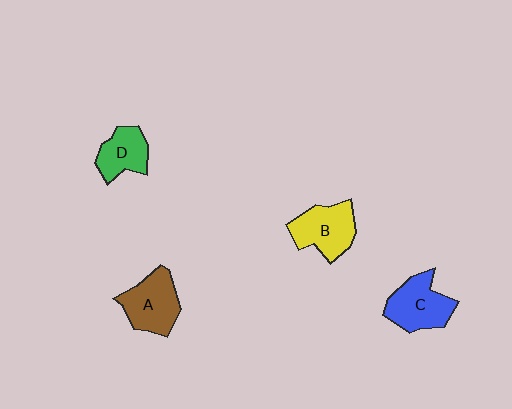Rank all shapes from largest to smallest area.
From largest to smallest: A (brown), C (blue), B (yellow), D (green).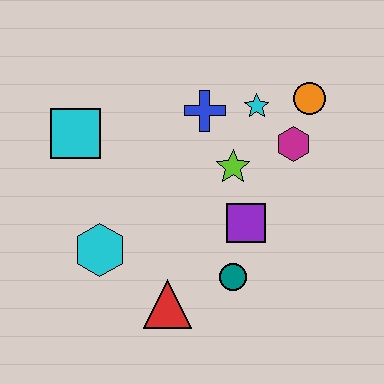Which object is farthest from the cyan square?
The orange circle is farthest from the cyan square.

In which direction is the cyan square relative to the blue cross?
The cyan square is to the left of the blue cross.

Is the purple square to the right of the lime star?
Yes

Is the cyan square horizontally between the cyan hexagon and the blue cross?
No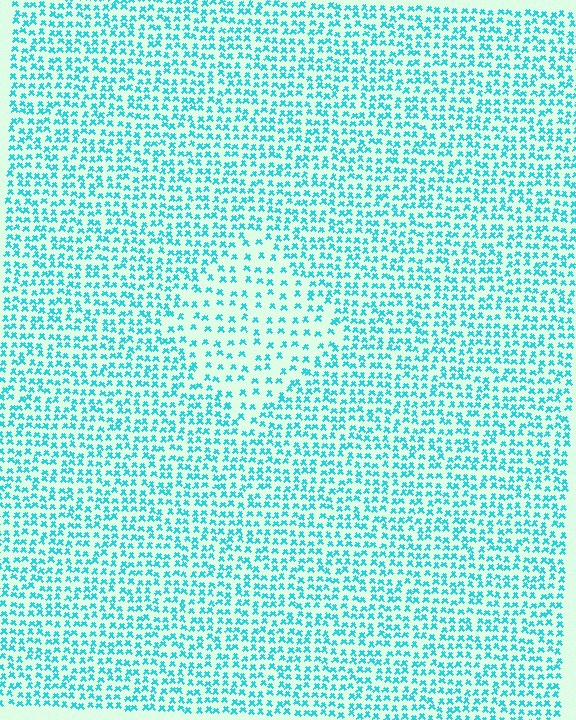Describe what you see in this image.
The image contains small cyan elements arranged at two different densities. A diamond-shaped region is visible where the elements are less densely packed than the surrounding area.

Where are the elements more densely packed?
The elements are more densely packed outside the diamond boundary.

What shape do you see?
I see a diamond.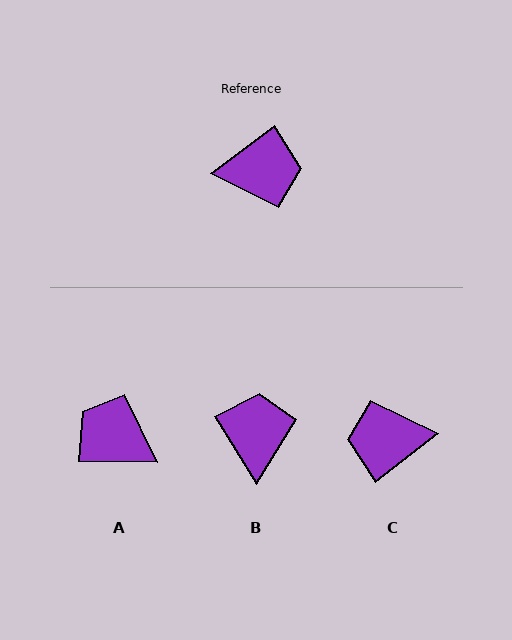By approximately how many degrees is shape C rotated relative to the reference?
Approximately 179 degrees clockwise.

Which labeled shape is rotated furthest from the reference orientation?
C, about 179 degrees away.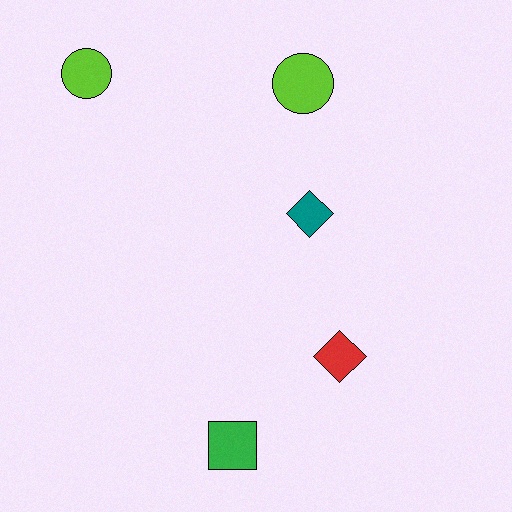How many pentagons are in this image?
There are no pentagons.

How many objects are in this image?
There are 5 objects.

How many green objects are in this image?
There is 1 green object.